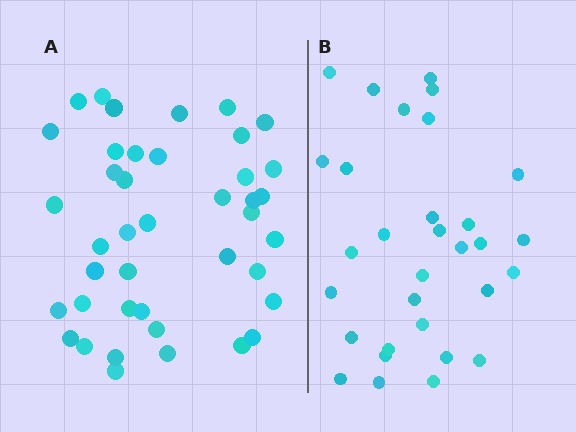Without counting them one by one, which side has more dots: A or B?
Region A (the left region) has more dots.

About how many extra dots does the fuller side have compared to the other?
Region A has roughly 10 or so more dots than region B.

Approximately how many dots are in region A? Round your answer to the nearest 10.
About 40 dots. (The exact count is 41, which rounds to 40.)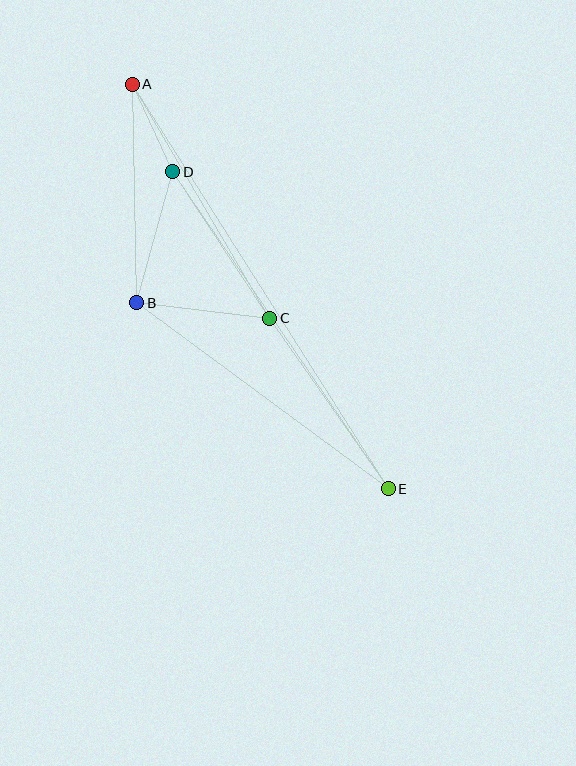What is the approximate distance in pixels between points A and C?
The distance between A and C is approximately 272 pixels.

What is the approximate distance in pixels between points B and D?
The distance between B and D is approximately 136 pixels.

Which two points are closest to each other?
Points A and D are closest to each other.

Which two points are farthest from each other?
Points A and E are farthest from each other.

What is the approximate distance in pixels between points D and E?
The distance between D and E is approximately 383 pixels.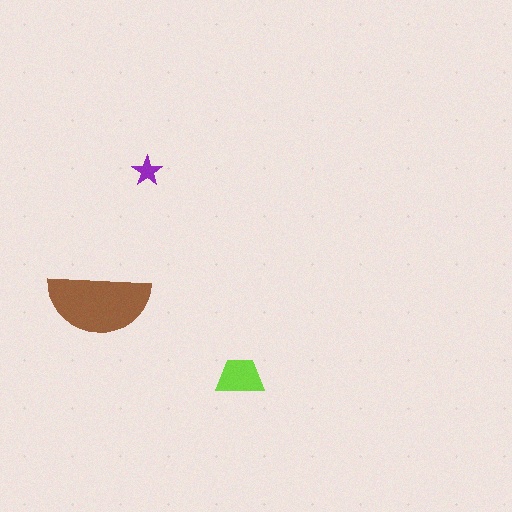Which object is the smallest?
The purple star.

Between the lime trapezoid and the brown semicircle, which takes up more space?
The brown semicircle.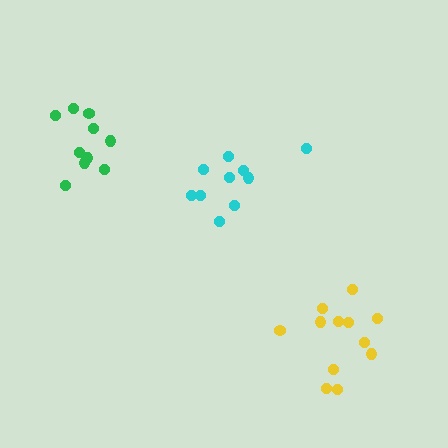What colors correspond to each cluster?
The clusters are colored: yellow, green, cyan.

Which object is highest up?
The green cluster is topmost.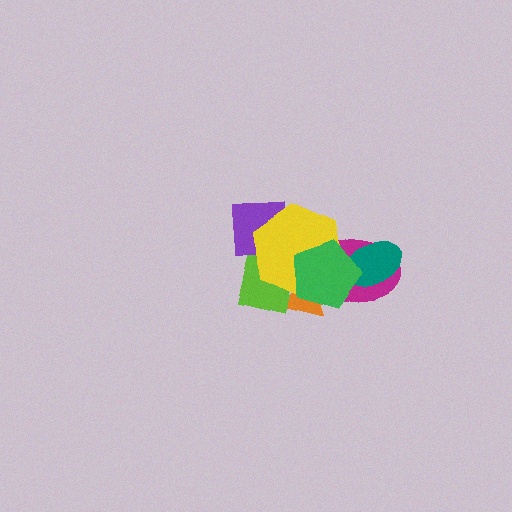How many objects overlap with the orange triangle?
4 objects overlap with the orange triangle.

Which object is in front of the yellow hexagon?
The green pentagon is in front of the yellow hexagon.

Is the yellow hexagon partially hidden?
Yes, it is partially covered by another shape.